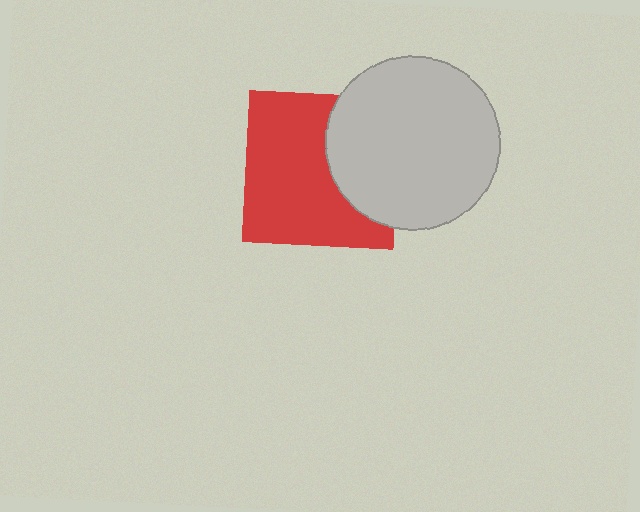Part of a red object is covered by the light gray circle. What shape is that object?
It is a square.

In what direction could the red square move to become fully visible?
The red square could move left. That would shift it out from behind the light gray circle entirely.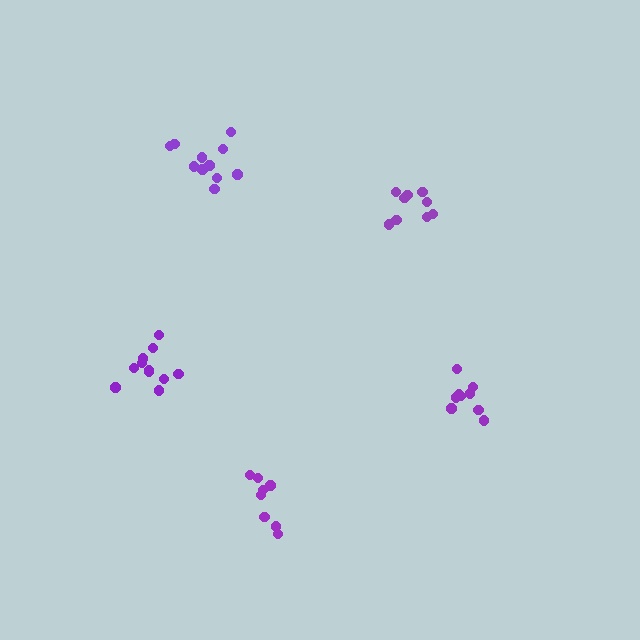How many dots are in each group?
Group 1: 11 dots, Group 2: 9 dots, Group 3: 10 dots, Group 4: 9 dots, Group 5: 11 dots (50 total).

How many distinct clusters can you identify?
There are 5 distinct clusters.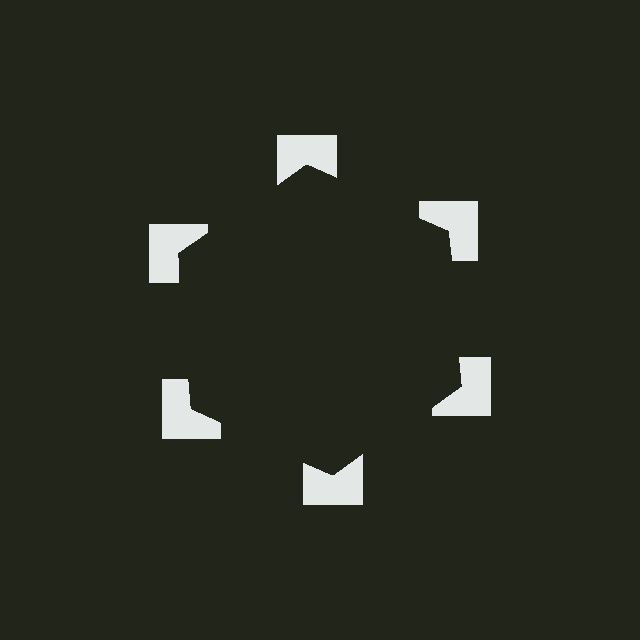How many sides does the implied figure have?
6 sides.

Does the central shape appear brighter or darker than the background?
It typically appears slightly darker than the background, even though no actual brightness change is drawn.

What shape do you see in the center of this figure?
An illusory hexagon — its edges are inferred from the aligned wedge cuts in the notched squares, not physically drawn.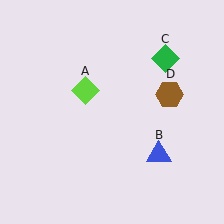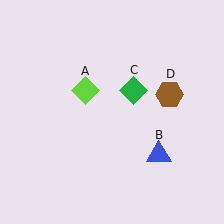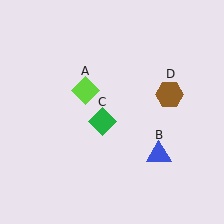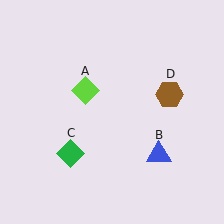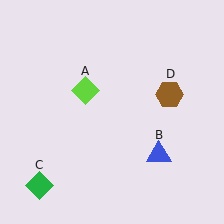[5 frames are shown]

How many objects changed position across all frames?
1 object changed position: green diamond (object C).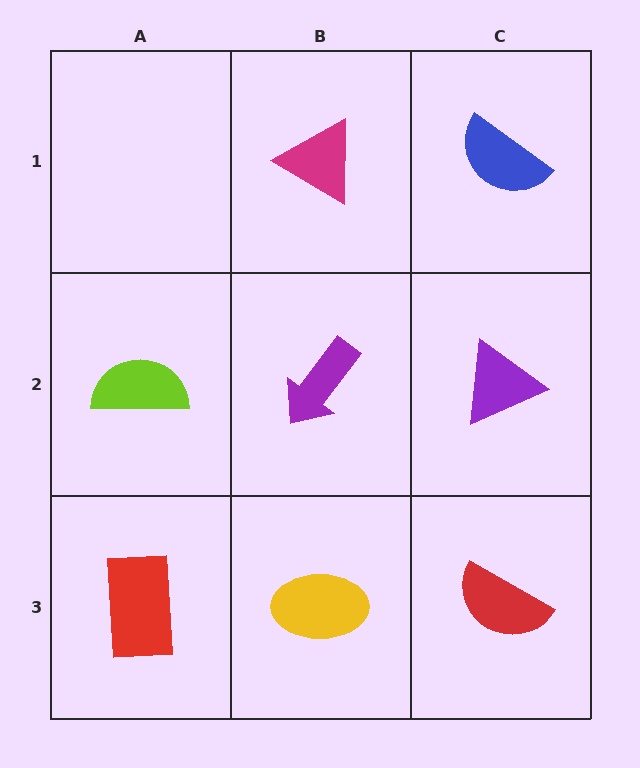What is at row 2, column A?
A lime semicircle.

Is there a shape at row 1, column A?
No, that cell is empty.